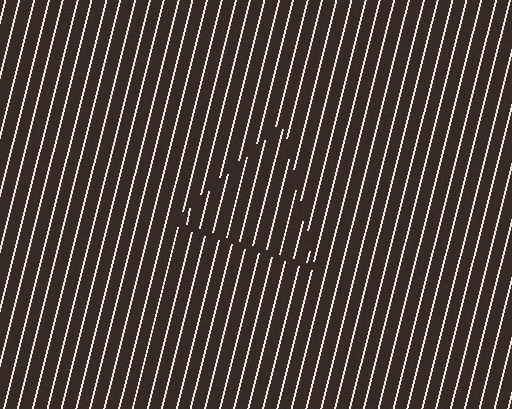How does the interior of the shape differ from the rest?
The interior of the shape contains the same grating, shifted by half a period — the contour is defined by the phase discontinuity where line-ends from the inner and outer gratings abut.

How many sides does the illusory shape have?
3 sides — the line-ends trace a triangle.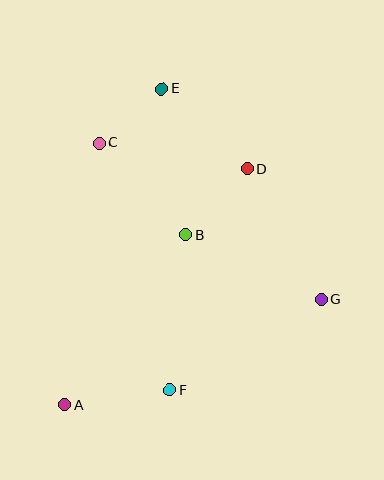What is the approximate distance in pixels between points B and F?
The distance between B and F is approximately 156 pixels.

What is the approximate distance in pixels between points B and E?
The distance between B and E is approximately 148 pixels.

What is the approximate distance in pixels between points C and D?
The distance between C and D is approximately 150 pixels.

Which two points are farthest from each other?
Points A and E are farthest from each other.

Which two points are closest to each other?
Points C and E are closest to each other.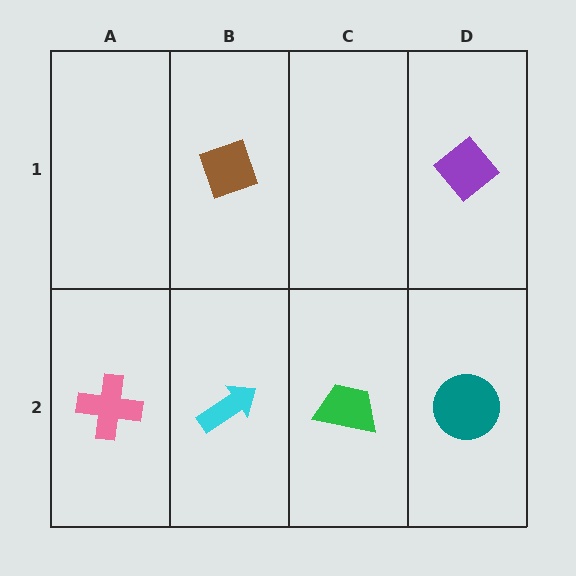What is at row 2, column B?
A cyan arrow.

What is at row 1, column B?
A brown diamond.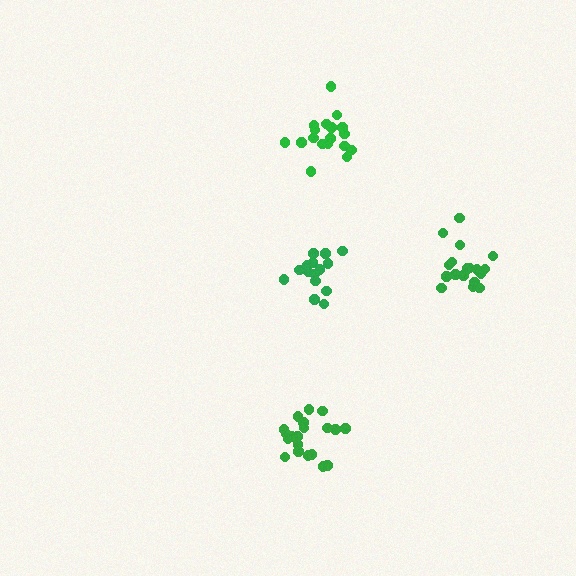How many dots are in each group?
Group 1: 20 dots, Group 2: 18 dots, Group 3: 18 dots, Group 4: 16 dots (72 total).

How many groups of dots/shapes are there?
There are 4 groups.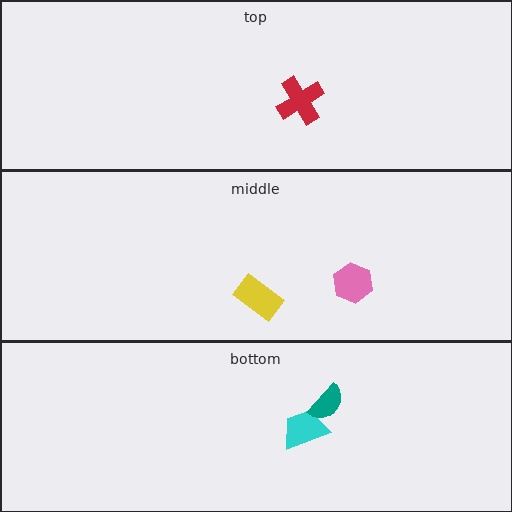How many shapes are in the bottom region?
2.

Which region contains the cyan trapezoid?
The bottom region.